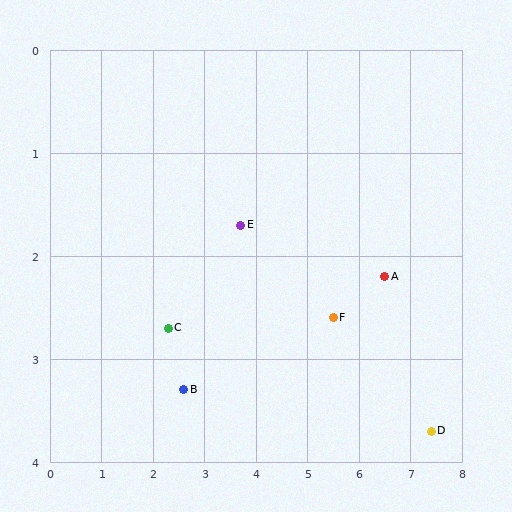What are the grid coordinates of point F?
Point F is at approximately (5.5, 2.6).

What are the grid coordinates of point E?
Point E is at approximately (3.7, 1.7).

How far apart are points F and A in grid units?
Points F and A are about 1.1 grid units apart.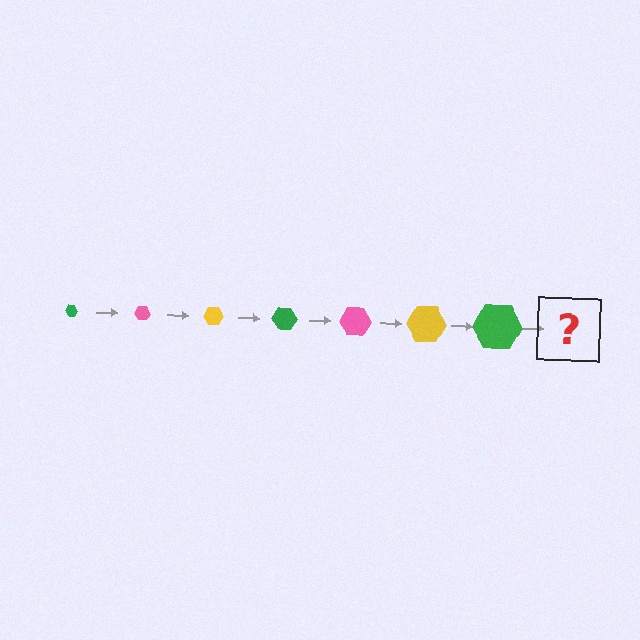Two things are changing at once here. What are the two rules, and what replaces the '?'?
The two rules are that the hexagon grows larger each step and the color cycles through green, pink, and yellow. The '?' should be a pink hexagon, larger than the previous one.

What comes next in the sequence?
The next element should be a pink hexagon, larger than the previous one.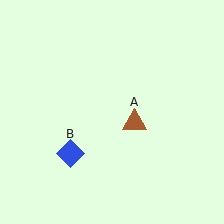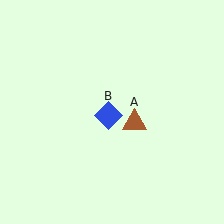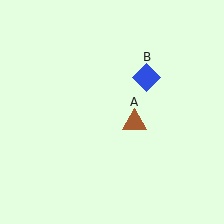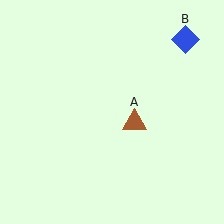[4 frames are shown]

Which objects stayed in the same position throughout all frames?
Brown triangle (object A) remained stationary.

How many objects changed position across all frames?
1 object changed position: blue diamond (object B).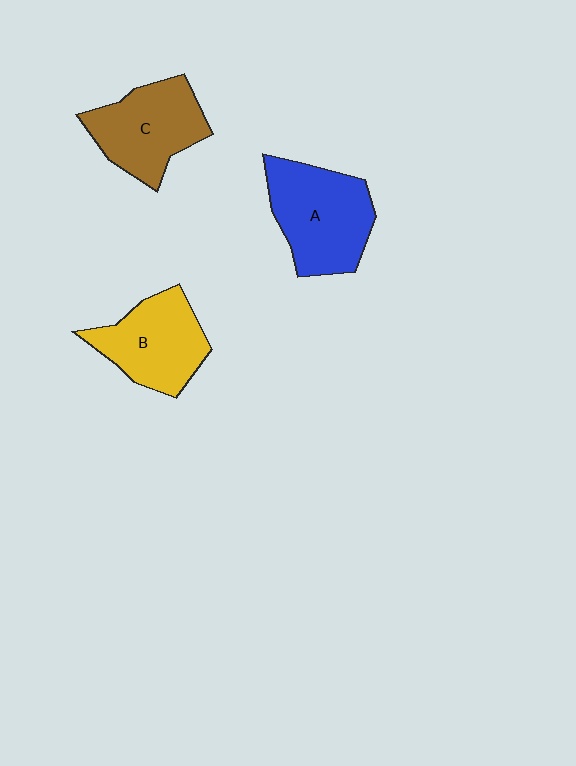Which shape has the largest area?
Shape A (blue).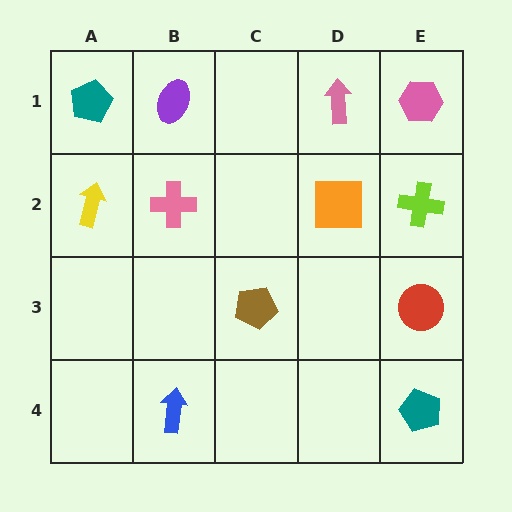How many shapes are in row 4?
2 shapes.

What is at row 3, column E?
A red circle.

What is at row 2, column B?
A pink cross.